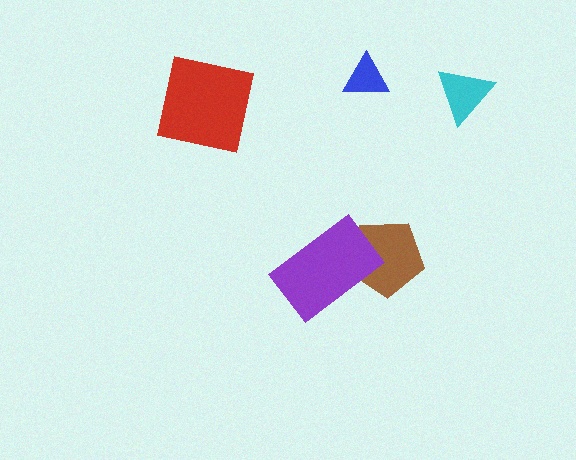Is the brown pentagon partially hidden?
Yes, it is partially covered by another shape.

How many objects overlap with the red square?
0 objects overlap with the red square.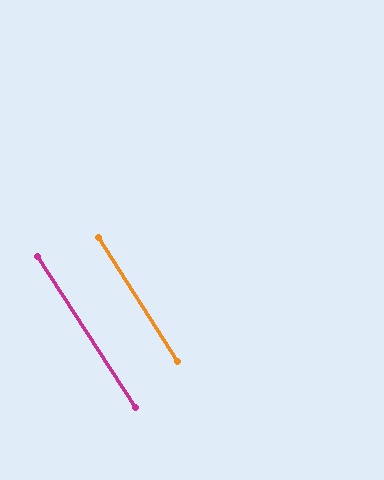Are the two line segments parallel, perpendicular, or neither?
Parallel — their directions differ by only 0.6°.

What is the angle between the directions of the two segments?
Approximately 1 degree.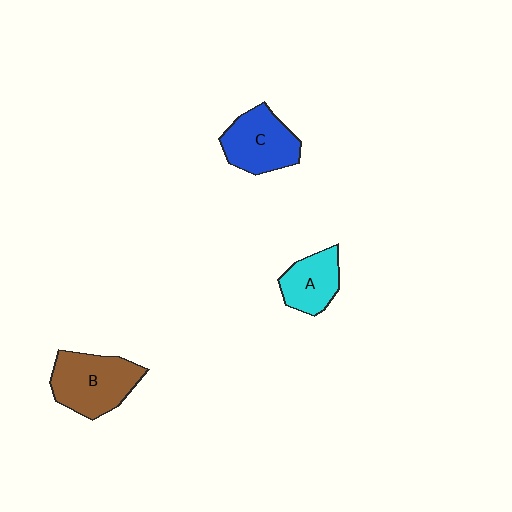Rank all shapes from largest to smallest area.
From largest to smallest: B (brown), C (blue), A (cyan).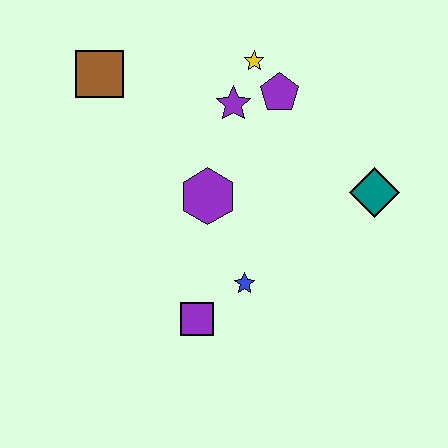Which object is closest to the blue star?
The purple square is closest to the blue star.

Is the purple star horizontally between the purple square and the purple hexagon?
No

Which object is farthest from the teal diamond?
The brown square is farthest from the teal diamond.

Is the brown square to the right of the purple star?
No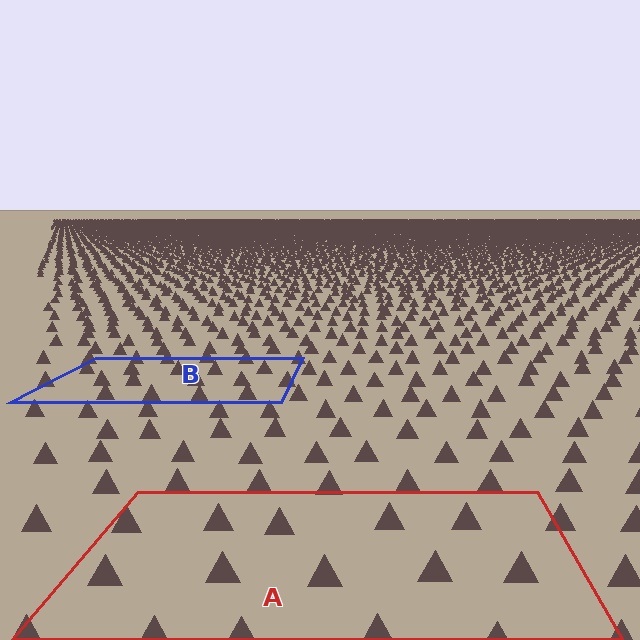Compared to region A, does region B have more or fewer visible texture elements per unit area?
Region B has more texture elements per unit area — they are packed more densely because it is farther away.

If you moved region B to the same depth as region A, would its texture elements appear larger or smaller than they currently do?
They would appear larger. At a closer depth, the same texture elements are projected at a bigger on-screen size.